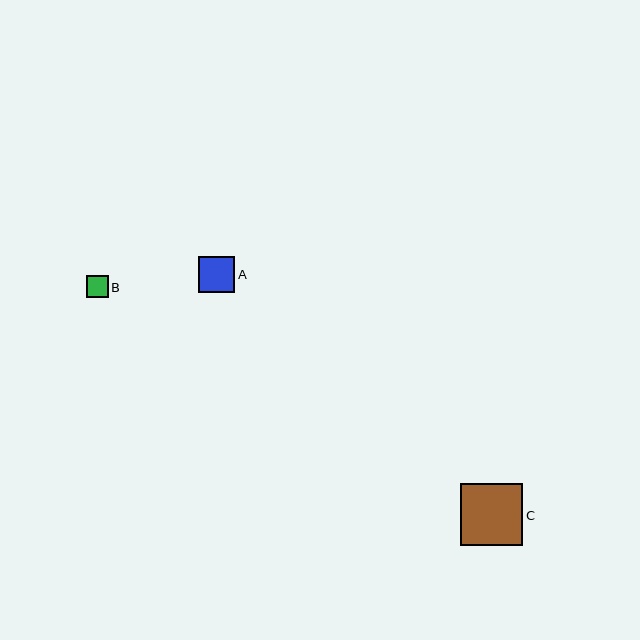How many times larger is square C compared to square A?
Square C is approximately 1.7 times the size of square A.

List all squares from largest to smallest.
From largest to smallest: C, A, B.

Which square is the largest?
Square C is the largest with a size of approximately 62 pixels.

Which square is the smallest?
Square B is the smallest with a size of approximately 22 pixels.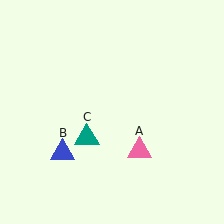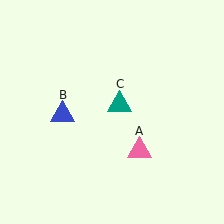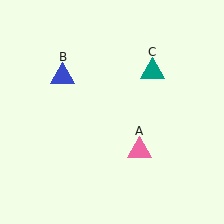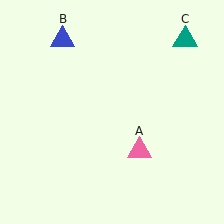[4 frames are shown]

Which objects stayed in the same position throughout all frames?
Pink triangle (object A) remained stationary.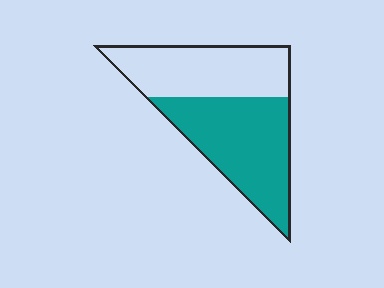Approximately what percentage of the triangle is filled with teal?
Approximately 55%.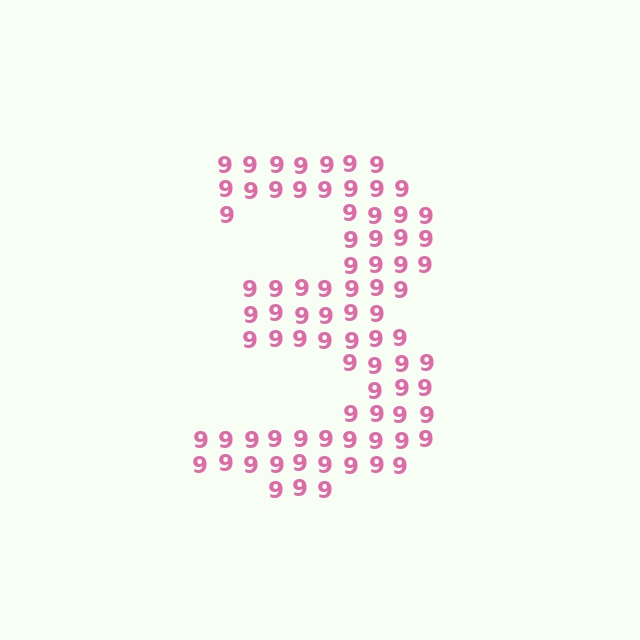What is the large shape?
The large shape is the digit 3.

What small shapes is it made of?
It is made of small digit 9's.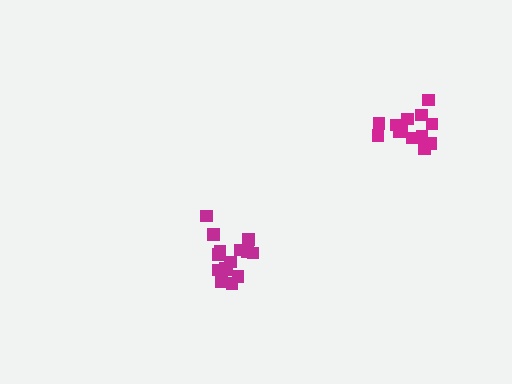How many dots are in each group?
Group 1: 15 dots, Group 2: 13 dots (28 total).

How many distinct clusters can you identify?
There are 2 distinct clusters.